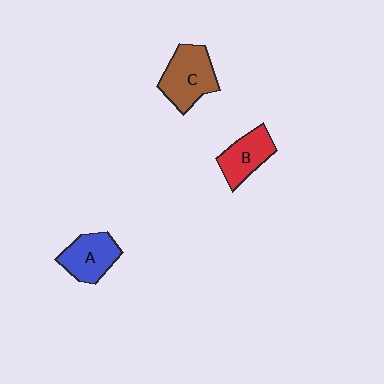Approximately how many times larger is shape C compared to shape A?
Approximately 1.2 times.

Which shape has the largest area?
Shape C (brown).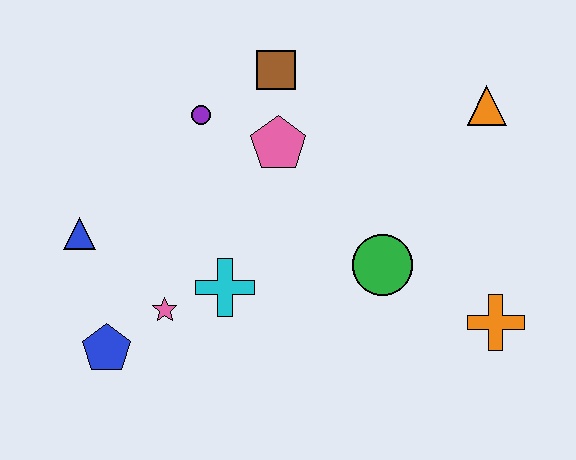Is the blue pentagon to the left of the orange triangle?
Yes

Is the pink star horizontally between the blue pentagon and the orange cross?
Yes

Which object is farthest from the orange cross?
The blue triangle is farthest from the orange cross.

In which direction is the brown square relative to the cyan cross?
The brown square is above the cyan cross.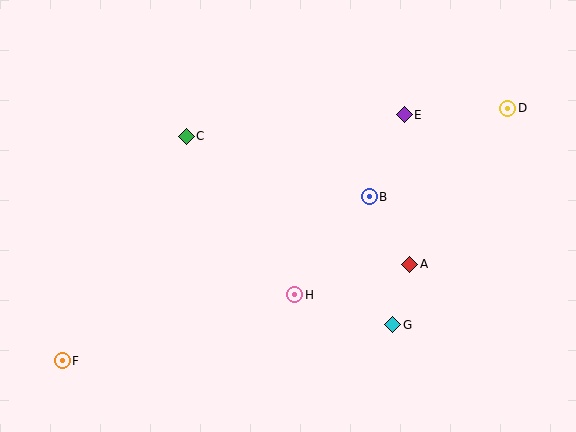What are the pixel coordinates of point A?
Point A is at (410, 264).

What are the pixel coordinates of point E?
Point E is at (404, 115).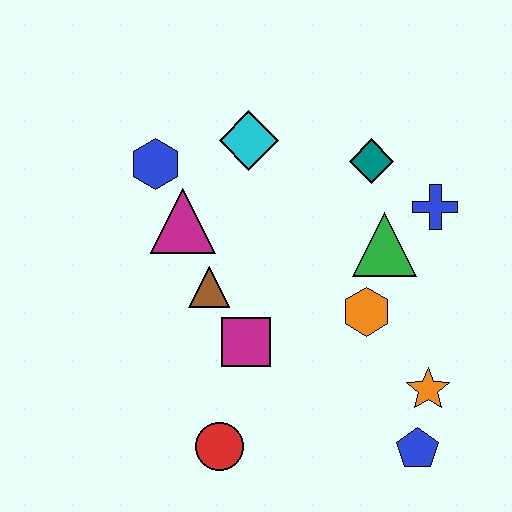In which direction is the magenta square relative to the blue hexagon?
The magenta square is below the blue hexagon.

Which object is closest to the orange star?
The blue pentagon is closest to the orange star.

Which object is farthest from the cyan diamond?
The blue pentagon is farthest from the cyan diamond.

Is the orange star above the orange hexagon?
No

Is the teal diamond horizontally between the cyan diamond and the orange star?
Yes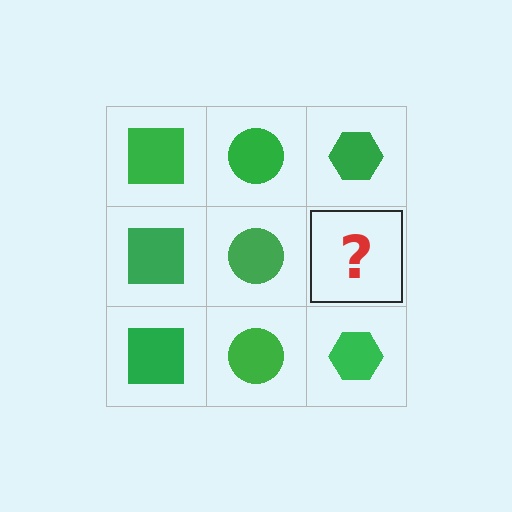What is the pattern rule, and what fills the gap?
The rule is that each column has a consistent shape. The gap should be filled with a green hexagon.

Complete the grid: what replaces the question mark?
The question mark should be replaced with a green hexagon.